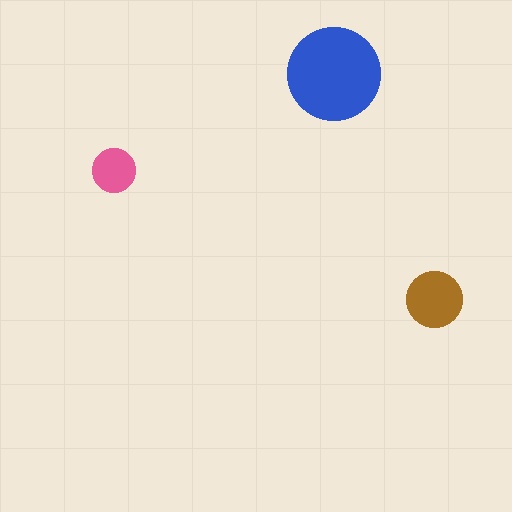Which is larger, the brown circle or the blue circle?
The blue one.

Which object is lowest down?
The brown circle is bottommost.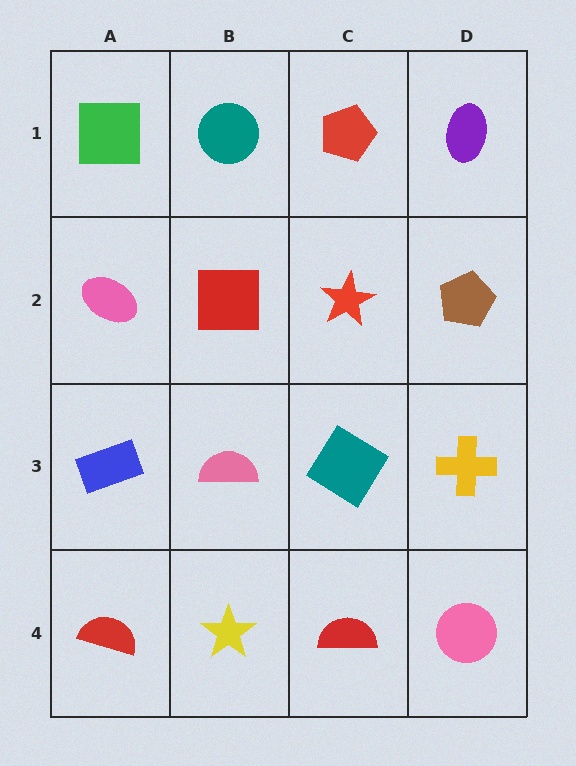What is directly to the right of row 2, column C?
A brown pentagon.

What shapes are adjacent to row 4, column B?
A pink semicircle (row 3, column B), a red semicircle (row 4, column A), a red semicircle (row 4, column C).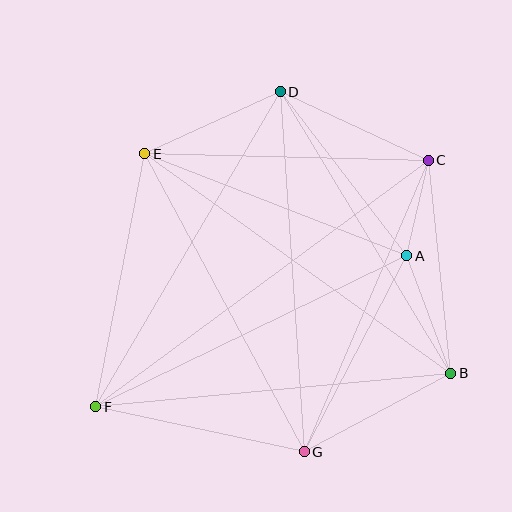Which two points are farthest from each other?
Points C and F are farthest from each other.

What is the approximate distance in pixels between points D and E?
The distance between D and E is approximately 149 pixels.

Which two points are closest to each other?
Points A and C are closest to each other.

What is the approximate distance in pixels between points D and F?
The distance between D and F is approximately 365 pixels.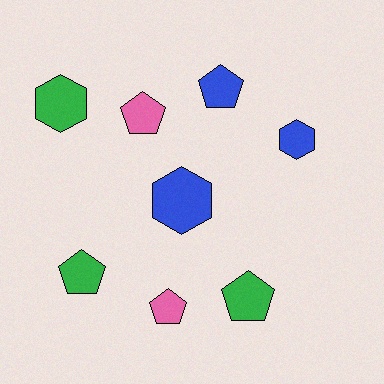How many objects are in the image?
There are 8 objects.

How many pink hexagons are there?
There are no pink hexagons.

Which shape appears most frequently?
Pentagon, with 5 objects.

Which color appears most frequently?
Green, with 3 objects.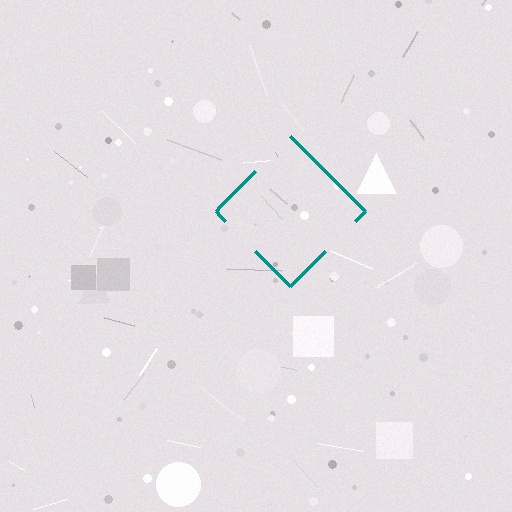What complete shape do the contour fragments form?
The contour fragments form a diamond.